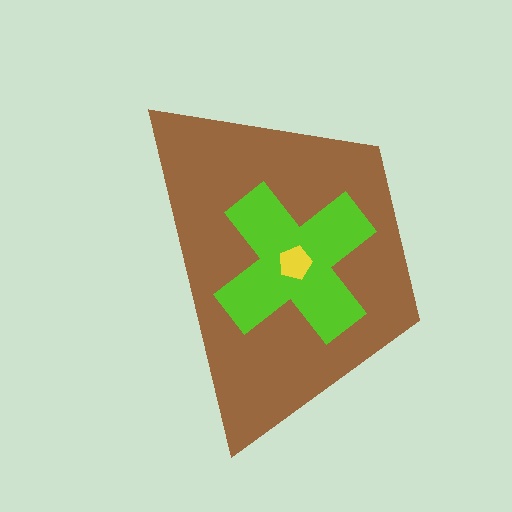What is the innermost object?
The yellow pentagon.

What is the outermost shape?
The brown trapezoid.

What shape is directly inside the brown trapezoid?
The lime cross.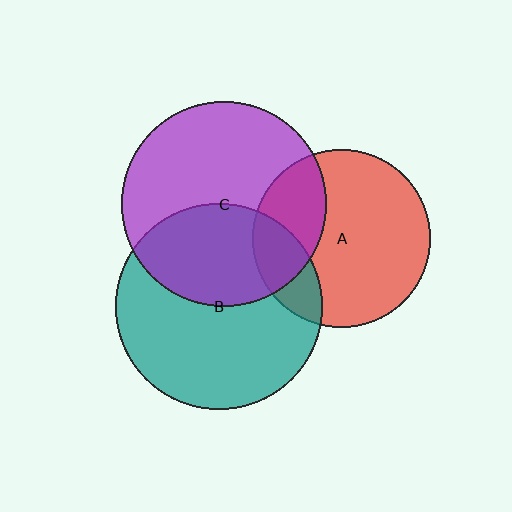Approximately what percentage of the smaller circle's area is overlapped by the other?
Approximately 30%.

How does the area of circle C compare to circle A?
Approximately 1.3 times.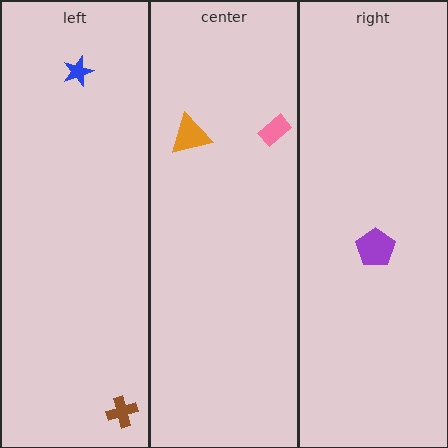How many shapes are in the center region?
2.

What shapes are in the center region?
The orange triangle, the pink rectangle.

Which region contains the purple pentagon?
The right region.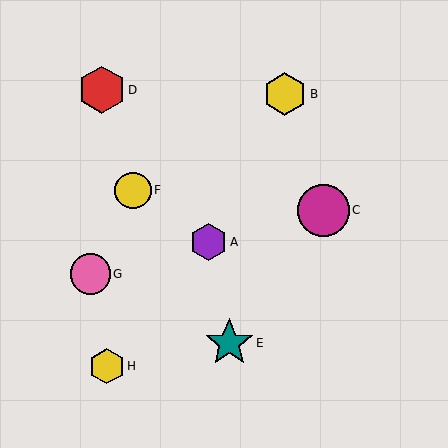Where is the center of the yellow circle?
The center of the yellow circle is at (133, 190).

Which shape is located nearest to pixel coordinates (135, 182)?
The yellow circle (labeled F) at (133, 190) is nearest to that location.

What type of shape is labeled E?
Shape E is a teal star.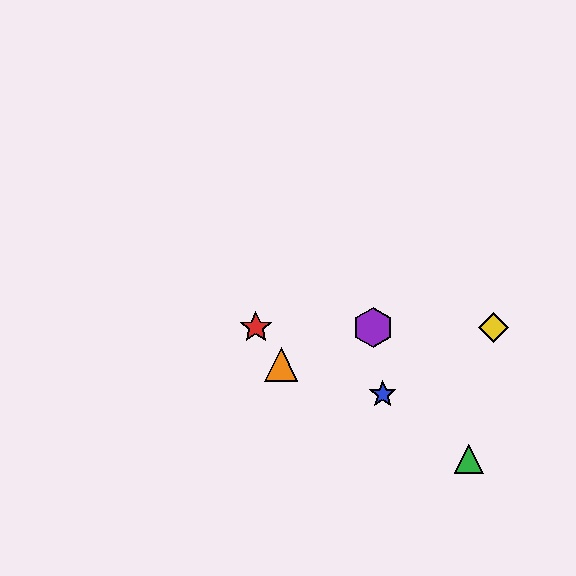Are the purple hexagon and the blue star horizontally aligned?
No, the purple hexagon is at y≈328 and the blue star is at y≈394.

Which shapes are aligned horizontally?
The red star, the yellow diamond, the purple hexagon are aligned horizontally.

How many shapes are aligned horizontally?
3 shapes (the red star, the yellow diamond, the purple hexagon) are aligned horizontally.